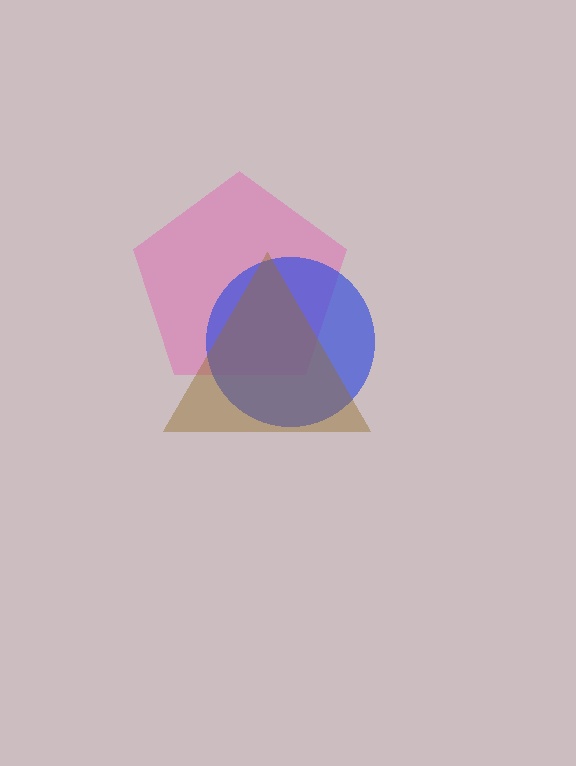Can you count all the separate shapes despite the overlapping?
Yes, there are 3 separate shapes.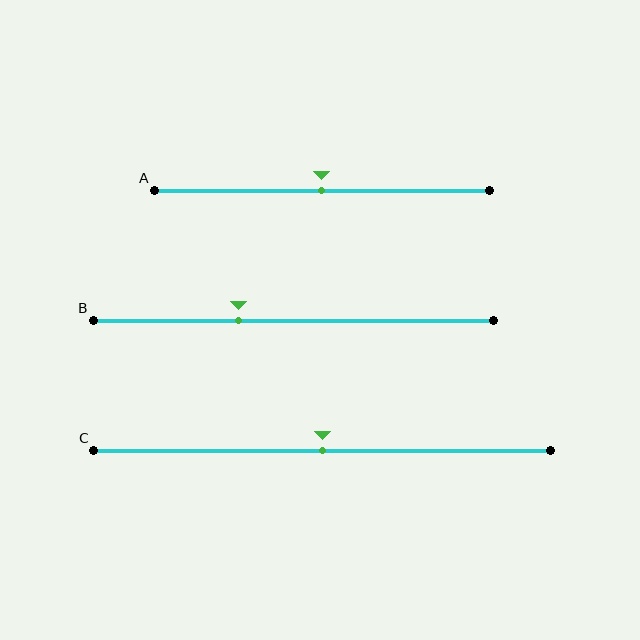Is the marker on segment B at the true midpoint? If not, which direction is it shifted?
No, the marker on segment B is shifted to the left by about 14% of the segment length.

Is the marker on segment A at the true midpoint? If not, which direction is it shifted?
Yes, the marker on segment A is at the true midpoint.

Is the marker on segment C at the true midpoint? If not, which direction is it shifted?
Yes, the marker on segment C is at the true midpoint.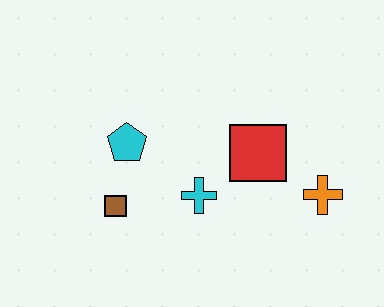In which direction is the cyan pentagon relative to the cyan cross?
The cyan pentagon is to the left of the cyan cross.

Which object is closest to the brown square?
The cyan pentagon is closest to the brown square.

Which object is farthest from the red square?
The brown square is farthest from the red square.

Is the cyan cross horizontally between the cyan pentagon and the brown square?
No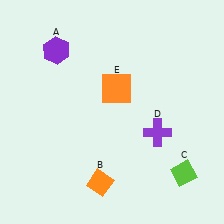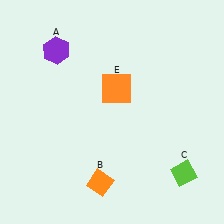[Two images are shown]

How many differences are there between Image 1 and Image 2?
There is 1 difference between the two images.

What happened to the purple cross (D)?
The purple cross (D) was removed in Image 2. It was in the bottom-right area of Image 1.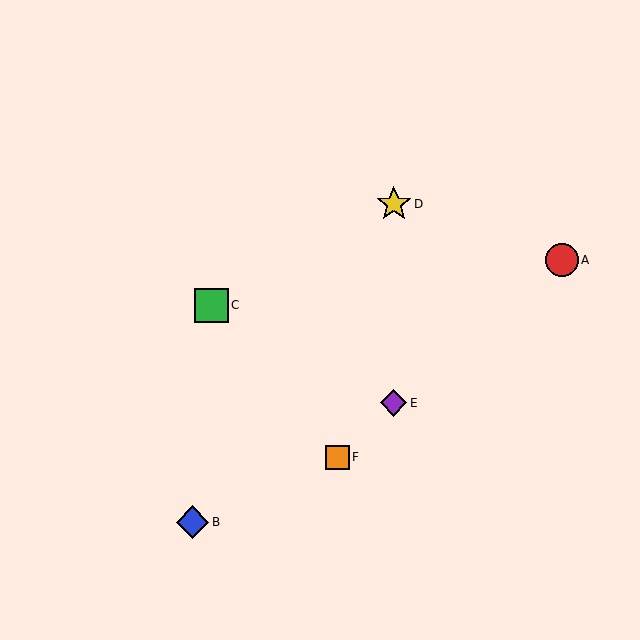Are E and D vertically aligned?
Yes, both are at x≈394.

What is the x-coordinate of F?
Object F is at x≈338.